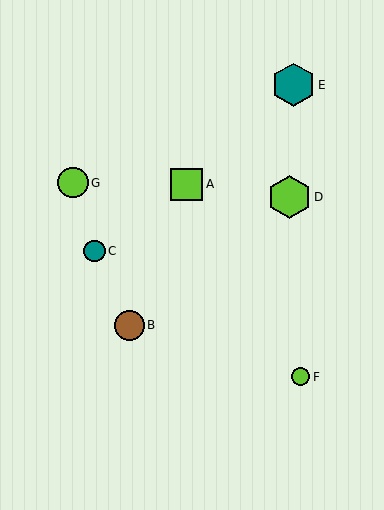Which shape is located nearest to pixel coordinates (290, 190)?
The lime hexagon (labeled D) at (289, 197) is nearest to that location.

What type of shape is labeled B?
Shape B is a brown circle.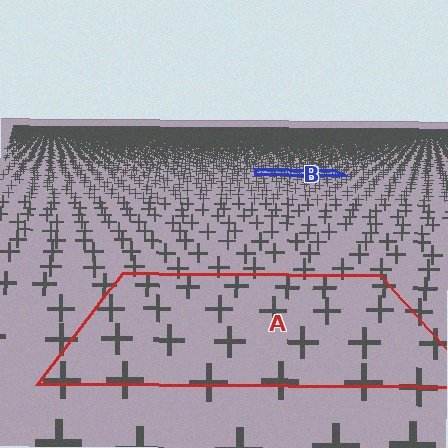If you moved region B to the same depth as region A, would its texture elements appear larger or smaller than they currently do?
They would appear larger. At a closer depth, the same texture elements are projected at a bigger on-screen size.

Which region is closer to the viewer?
Region A is closer. The texture elements there are larger and more spread out.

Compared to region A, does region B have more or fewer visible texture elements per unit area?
Region B has more texture elements per unit area — they are packed more densely because it is farther away.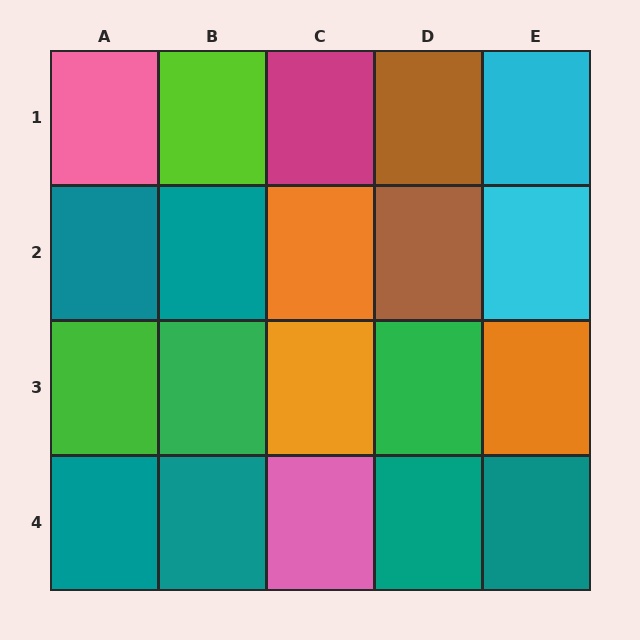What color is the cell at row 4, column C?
Pink.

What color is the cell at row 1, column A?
Pink.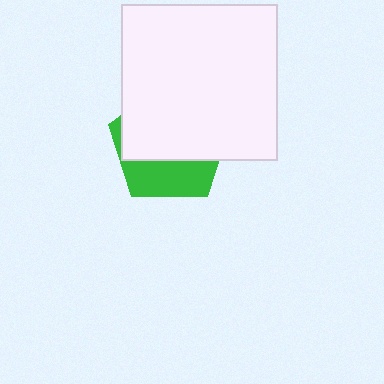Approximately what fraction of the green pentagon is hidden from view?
Roughly 65% of the green pentagon is hidden behind the white square.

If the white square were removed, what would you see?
You would see the complete green pentagon.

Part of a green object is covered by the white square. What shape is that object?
It is a pentagon.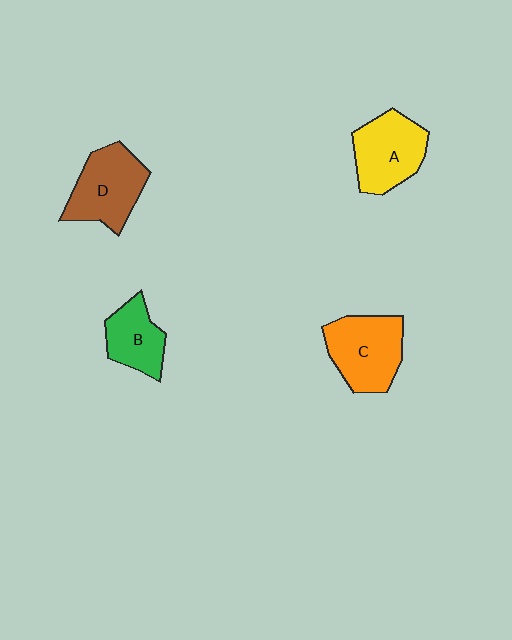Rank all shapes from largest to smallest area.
From largest to smallest: C (orange), D (brown), A (yellow), B (green).